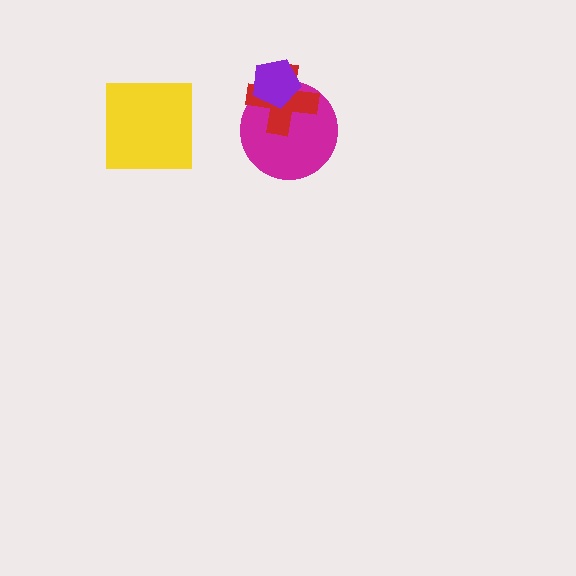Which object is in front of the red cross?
The purple pentagon is in front of the red cross.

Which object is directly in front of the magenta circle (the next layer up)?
The red cross is directly in front of the magenta circle.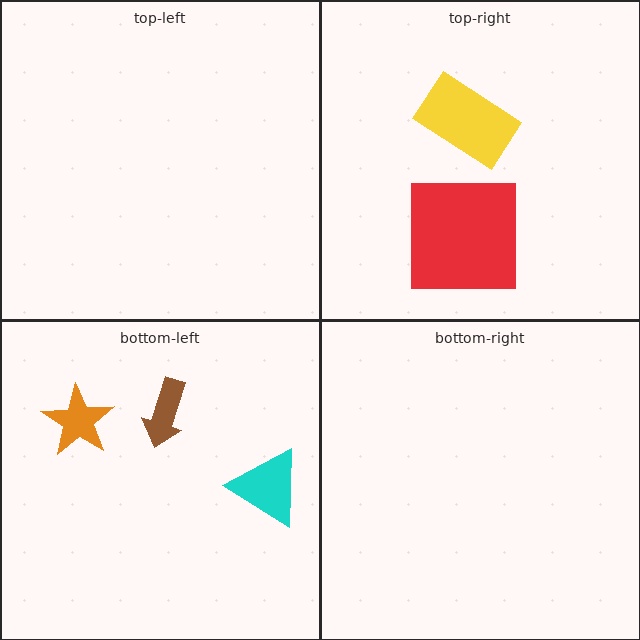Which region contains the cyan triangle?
The bottom-left region.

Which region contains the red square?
The top-right region.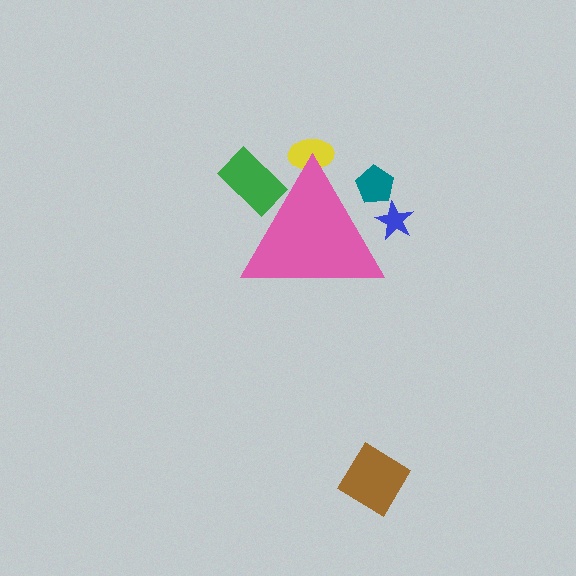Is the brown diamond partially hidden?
No, the brown diamond is fully visible.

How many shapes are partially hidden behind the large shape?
4 shapes are partially hidden.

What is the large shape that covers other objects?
A pink triangle.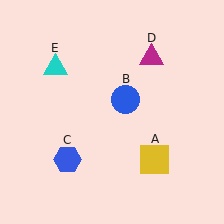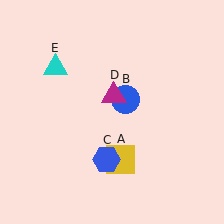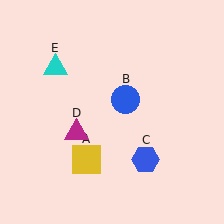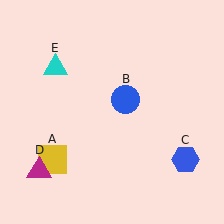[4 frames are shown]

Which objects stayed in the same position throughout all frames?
Blue circle (object B) and cyan triangle (object E) remained stationary.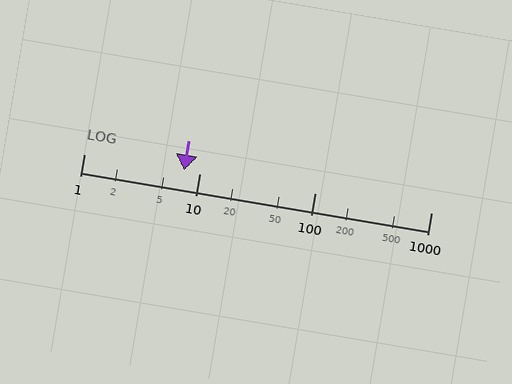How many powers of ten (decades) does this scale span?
The scale spans 3 decades, from 1 to 1000.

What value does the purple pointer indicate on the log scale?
The pointer indicates approximately 7.4.